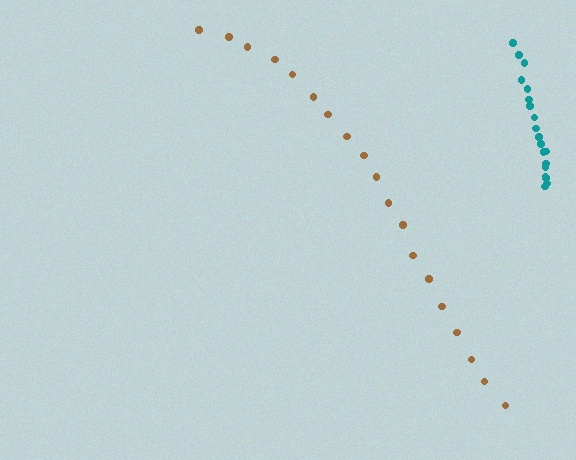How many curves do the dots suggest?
There are 2 distinct paths.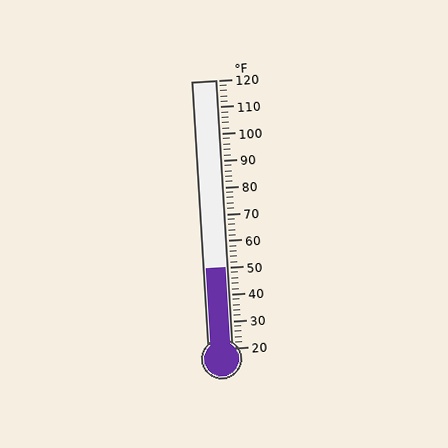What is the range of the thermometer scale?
The thermometer scale ranges from 20°F to 120°F.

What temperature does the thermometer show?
The thermometer shows approximately 50°F.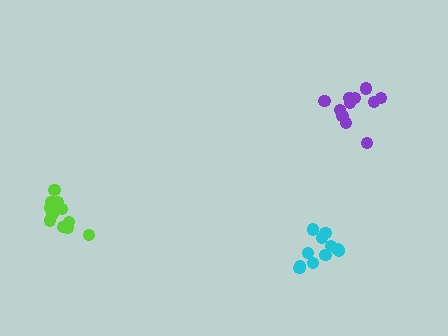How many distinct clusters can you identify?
There are 3 distinct clusters.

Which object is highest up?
The purple cluster is topmost.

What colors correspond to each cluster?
The clusters are colored: purple, cyan, lime.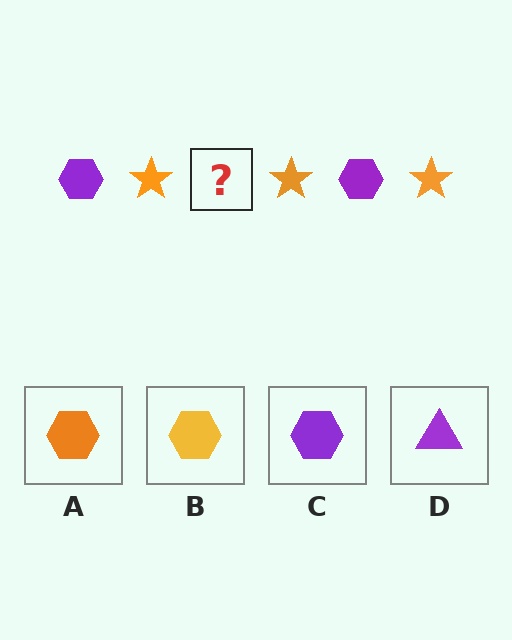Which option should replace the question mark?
Option C.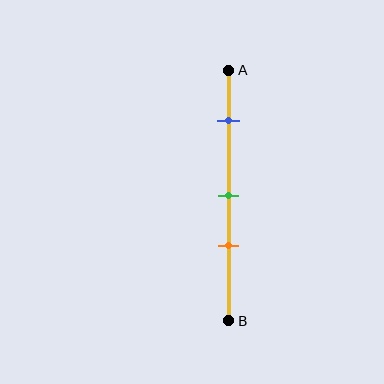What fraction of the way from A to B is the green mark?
The green mark is approximately 50% (0.5) of the way from A to B.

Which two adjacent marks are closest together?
The green and orange marks are the closest adjacent pair.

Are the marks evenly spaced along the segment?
No, the marks are not evenly spaced.